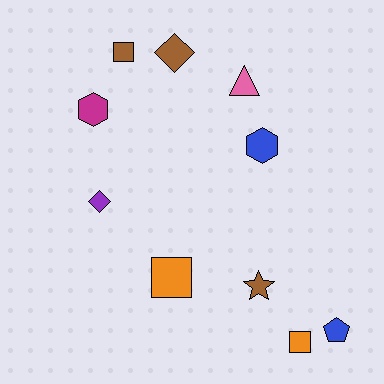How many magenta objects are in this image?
There is 1 magenta object.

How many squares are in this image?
There are 3 squares.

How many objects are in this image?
There are 10 objects.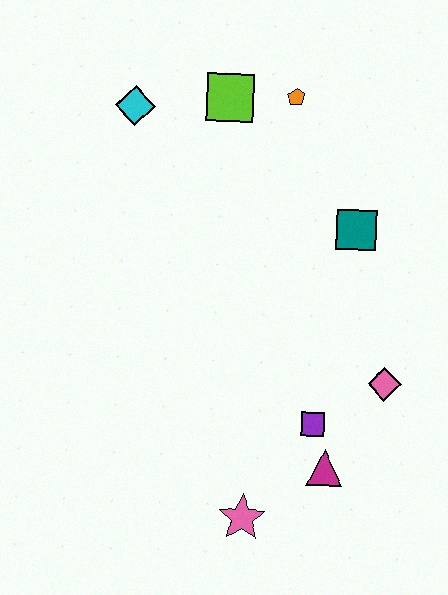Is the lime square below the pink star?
No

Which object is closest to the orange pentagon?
The lime square is closest to the orange pentagon.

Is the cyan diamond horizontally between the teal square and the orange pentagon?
No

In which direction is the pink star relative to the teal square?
The pink star is below the teal square.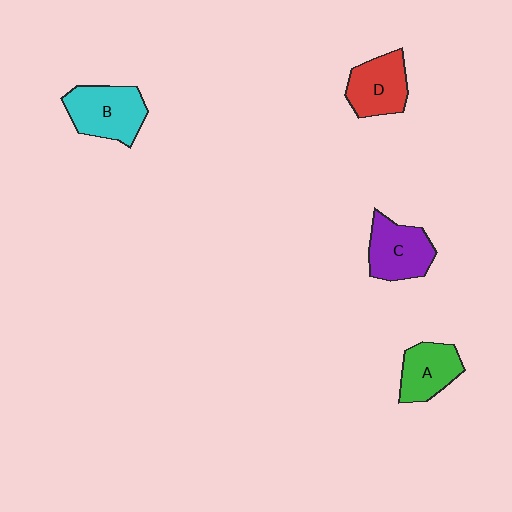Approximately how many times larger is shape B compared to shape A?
Approximately 1.3 times.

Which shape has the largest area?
Shape B (cyan).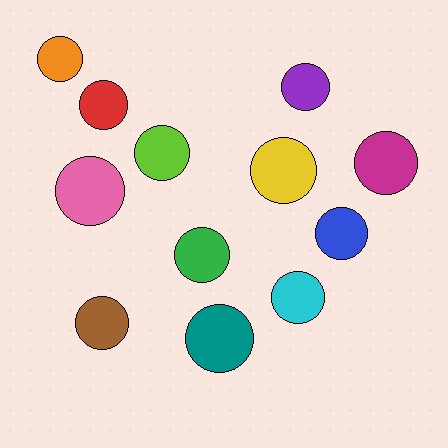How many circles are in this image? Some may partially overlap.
There are 12 circles.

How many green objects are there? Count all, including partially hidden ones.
There is 1 green object.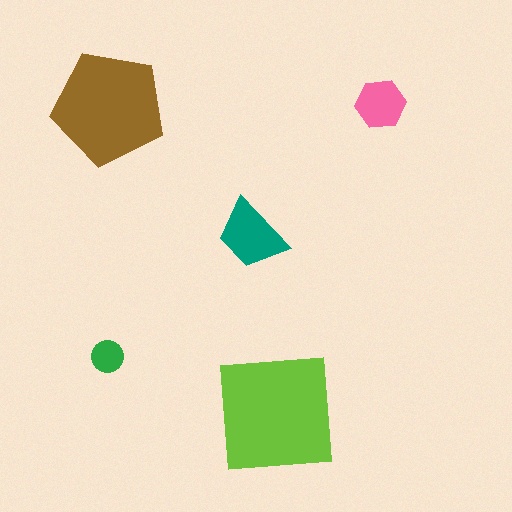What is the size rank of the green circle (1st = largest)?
5th.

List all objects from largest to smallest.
The lime square, the brown pentagon, the teal trapezoid, the pink hexagon, the green circle.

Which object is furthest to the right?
The pink hexagon is rightmost.